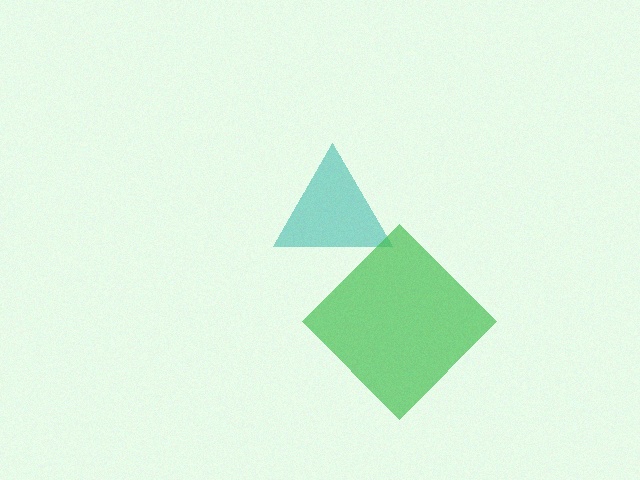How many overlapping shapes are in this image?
There are 2 overlapping shapes in the image.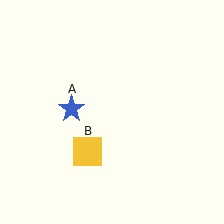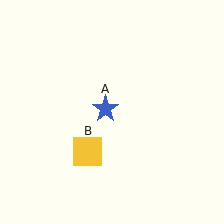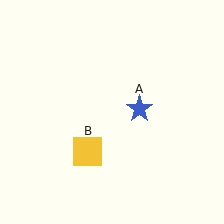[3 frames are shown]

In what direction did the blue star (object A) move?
The blue star (object A) moved right.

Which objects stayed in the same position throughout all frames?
Yellow square (object B) remained stationary.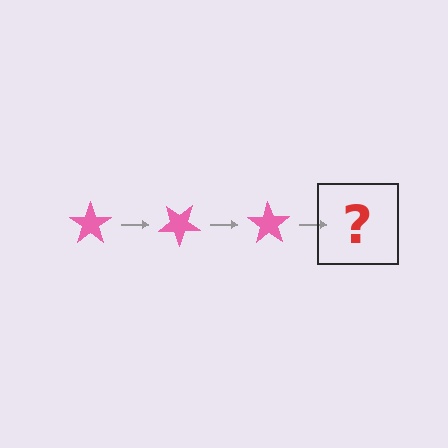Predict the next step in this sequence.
The next step is a pink star rotated 105 degrees.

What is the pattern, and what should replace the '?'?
The pattern is that the star rotates 35 degrees each step. The '?' should be a pink star rotated 105 degrees.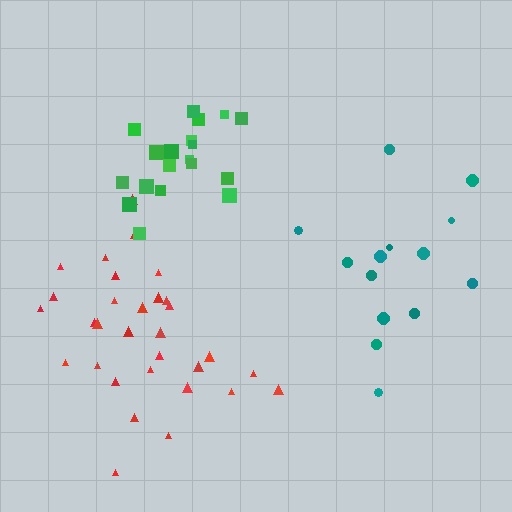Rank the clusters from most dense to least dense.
green, red, teal.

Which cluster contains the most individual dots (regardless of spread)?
Red (31).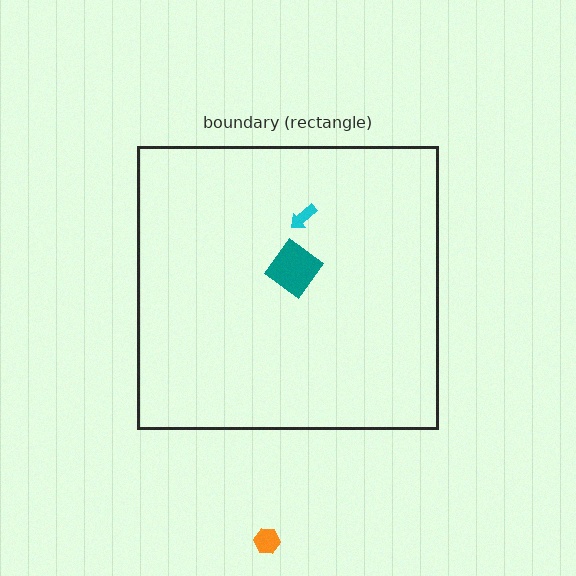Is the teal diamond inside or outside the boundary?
Inside.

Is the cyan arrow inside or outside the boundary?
Inside.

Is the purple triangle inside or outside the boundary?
Inside.